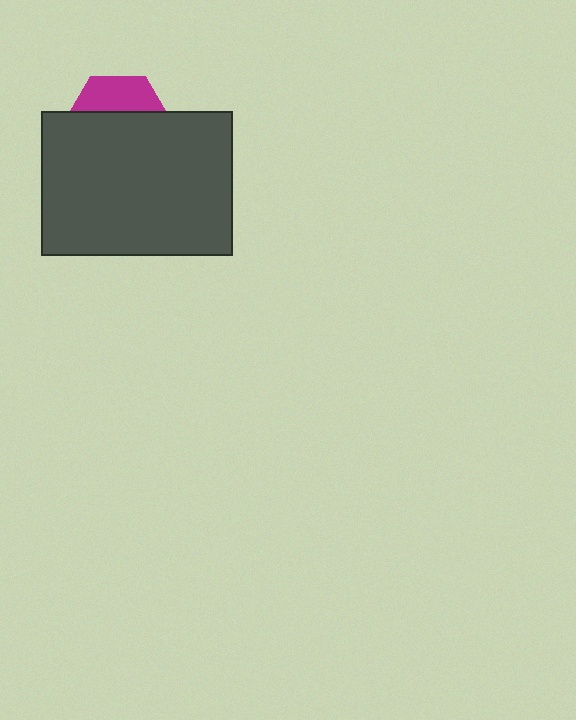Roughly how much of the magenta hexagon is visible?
A small part of it is visible (roughly 33%).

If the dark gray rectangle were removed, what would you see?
You would see the complete magenta hexagon.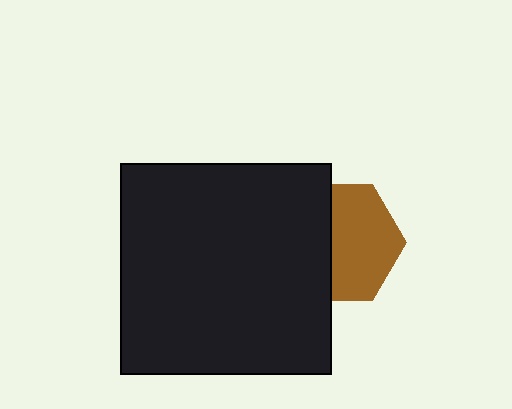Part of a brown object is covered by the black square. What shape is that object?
It is a hexagon.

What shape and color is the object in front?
The object in front is a black square.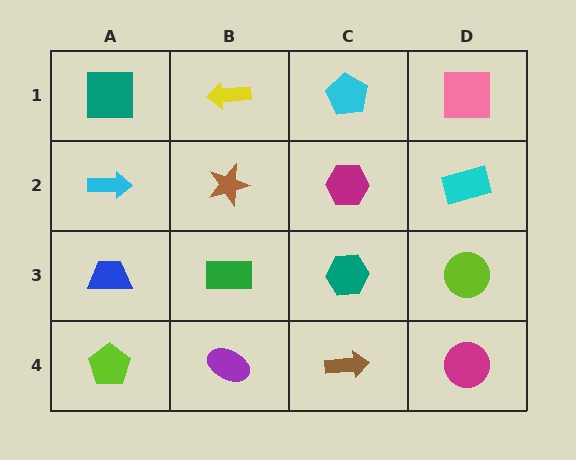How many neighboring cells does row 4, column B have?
3.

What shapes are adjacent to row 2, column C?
A cyan pentagon (row 1, column C), a teal hexagon (row 3, column C), a brown star (row 2, column B), a cyan rectangle (row 2, column D).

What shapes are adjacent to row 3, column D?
A cyan rectangle (row 2, column D), a magenta circle (row 4, column D), a teal hexagon (row 3, column C).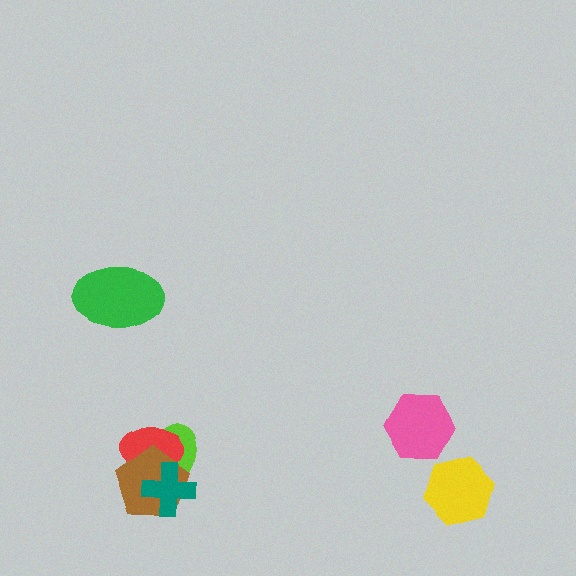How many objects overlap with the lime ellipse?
3 objects overlap with the lime ellipse.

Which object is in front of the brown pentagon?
The teal cross is in front of the brown pentagon.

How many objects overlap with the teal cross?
3 objects overlap with the teal cross.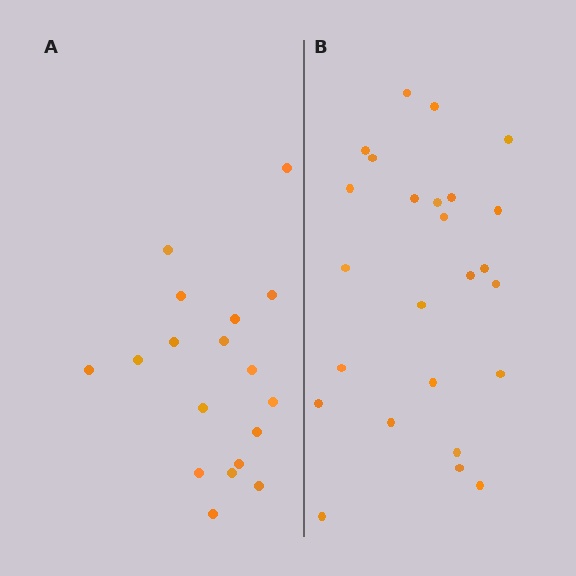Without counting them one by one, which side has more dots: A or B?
Region B (the right region) has more dots.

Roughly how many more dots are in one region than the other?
Region B has roughly 8 or so more dots than region A.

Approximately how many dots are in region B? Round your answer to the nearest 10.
About 20 dots. (The exact count is 25, which rounds to 20.)